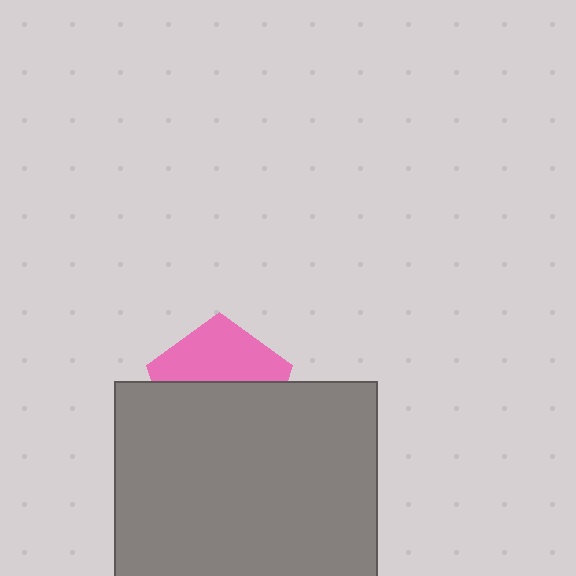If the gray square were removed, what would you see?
You would see the complete pink pentagon.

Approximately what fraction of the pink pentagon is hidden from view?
Roughly 56% of the pink pentagon is hidden behind the gray square.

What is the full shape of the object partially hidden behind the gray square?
The partially hidden object is a pink pentagon.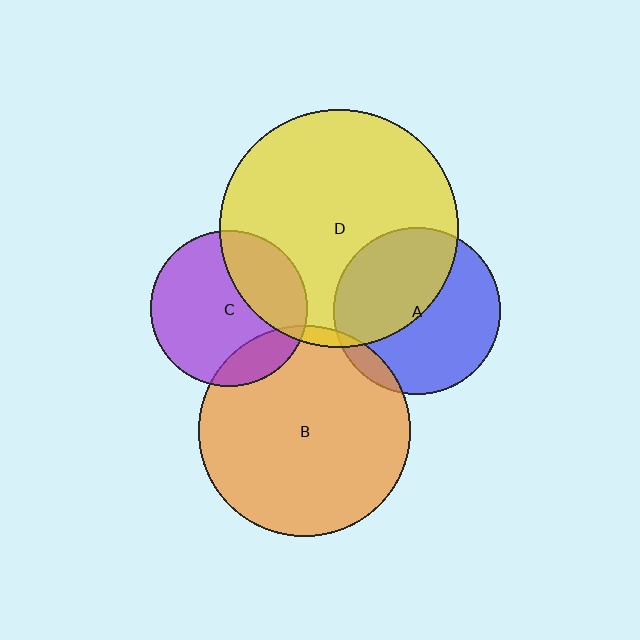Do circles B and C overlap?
Yes.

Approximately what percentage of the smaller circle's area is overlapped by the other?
Approximately 15%.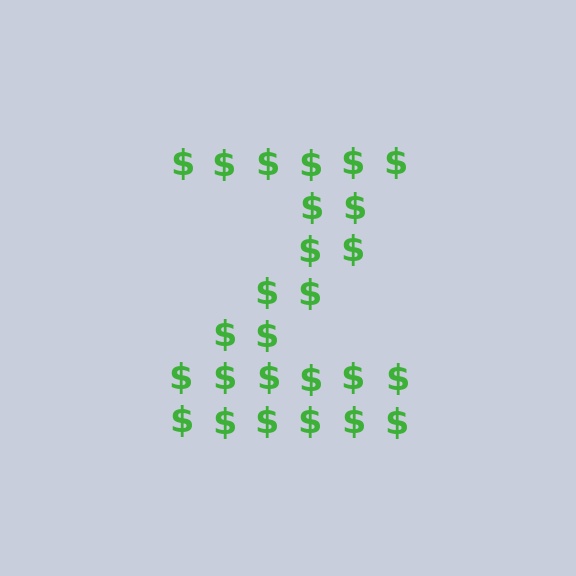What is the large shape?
The large shape is the letter Z.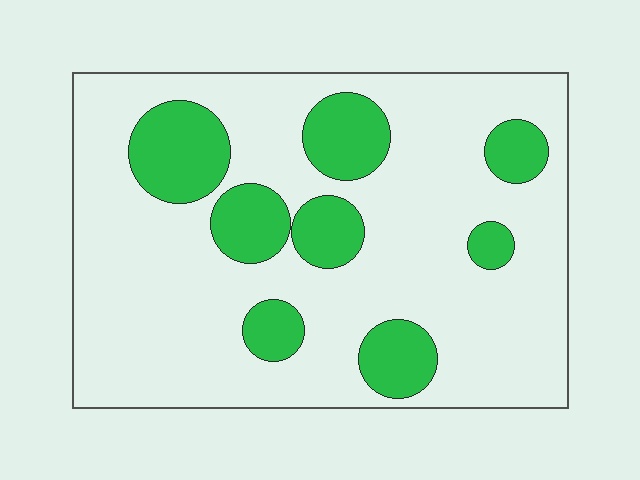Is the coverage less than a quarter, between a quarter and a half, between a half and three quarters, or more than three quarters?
Less than a quarter.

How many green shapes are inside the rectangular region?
8.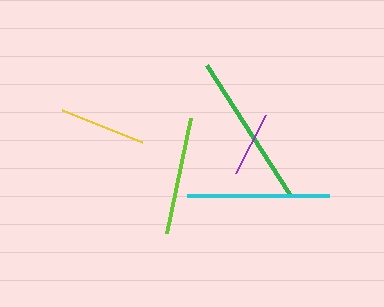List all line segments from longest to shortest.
From longest to shortest: green, cyan, lime, yellow, purple.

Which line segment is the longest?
The green line is the longest at approximately 154 pixels.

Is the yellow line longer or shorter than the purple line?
The yellow line is longer than the purple line.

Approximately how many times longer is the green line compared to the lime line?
The green line is approximately 1.3 times the length of the lime line.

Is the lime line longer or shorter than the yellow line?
The lime line is longer than the yellow line.